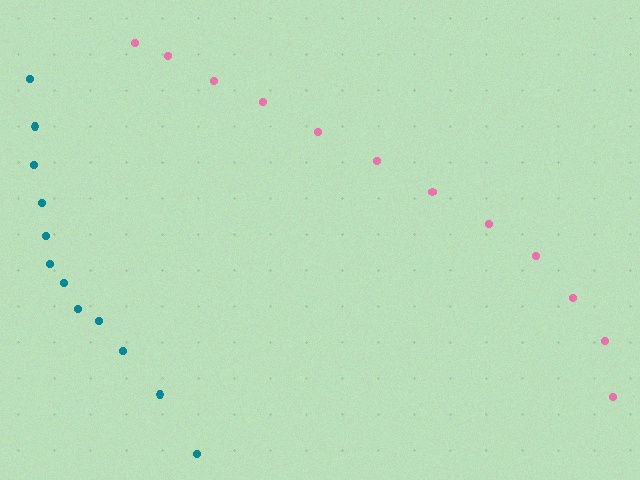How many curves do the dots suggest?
There are 2 distinct paths.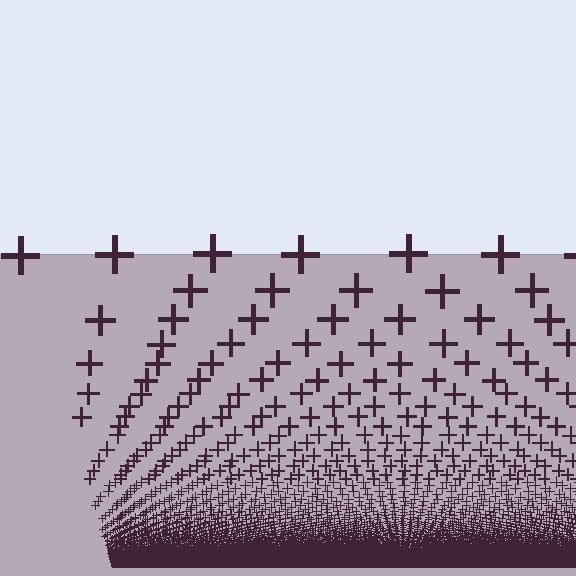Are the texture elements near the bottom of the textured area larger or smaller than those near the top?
Smaller. The gradient is inverted — elements near the bottom are smaller and denser.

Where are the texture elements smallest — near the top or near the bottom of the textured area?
Near the bottom.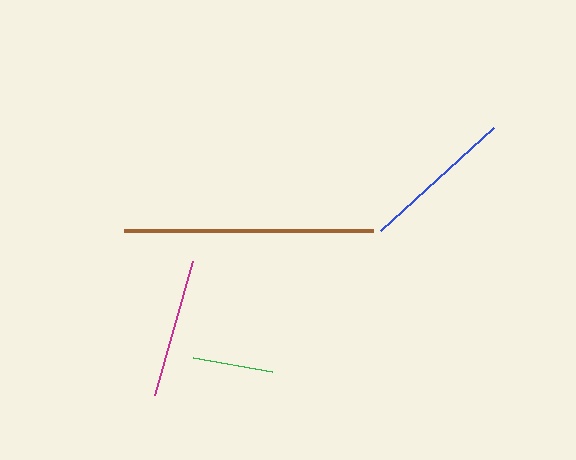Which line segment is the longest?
The brown line is the longest at approximately 249 pixels.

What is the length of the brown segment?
The brown segment is approximately 249 pixels long.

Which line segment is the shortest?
The green line is the shortest at approximately 79 pixels.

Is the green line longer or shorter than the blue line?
The blue line is longer than the green line.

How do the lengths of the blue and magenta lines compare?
The blue and magenta lines are approximately the same length.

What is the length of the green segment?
The green segment is approximately 79 pixels long.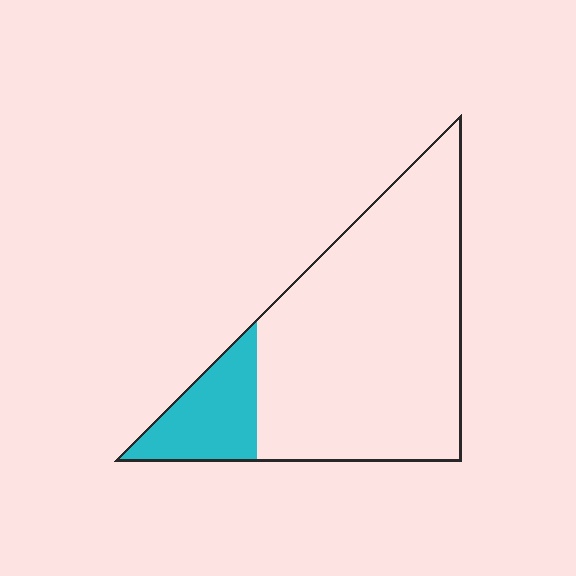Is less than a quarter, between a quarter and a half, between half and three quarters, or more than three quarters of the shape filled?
Less than a quarter.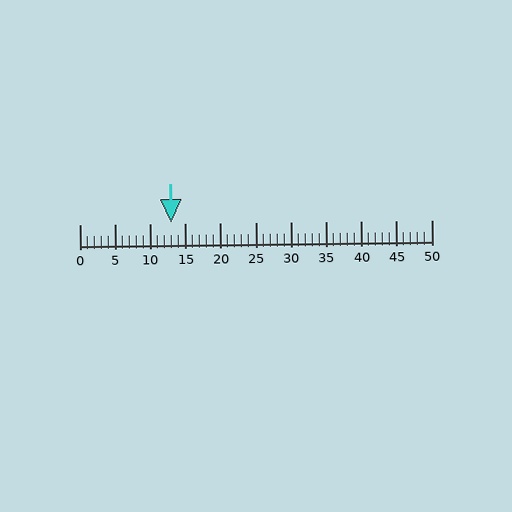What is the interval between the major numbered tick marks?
The major tick marks are spaced 5 units apart.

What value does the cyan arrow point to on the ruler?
The cyan arrow points to approximately 13.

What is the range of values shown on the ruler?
The ruler shows values from 0 to 50.